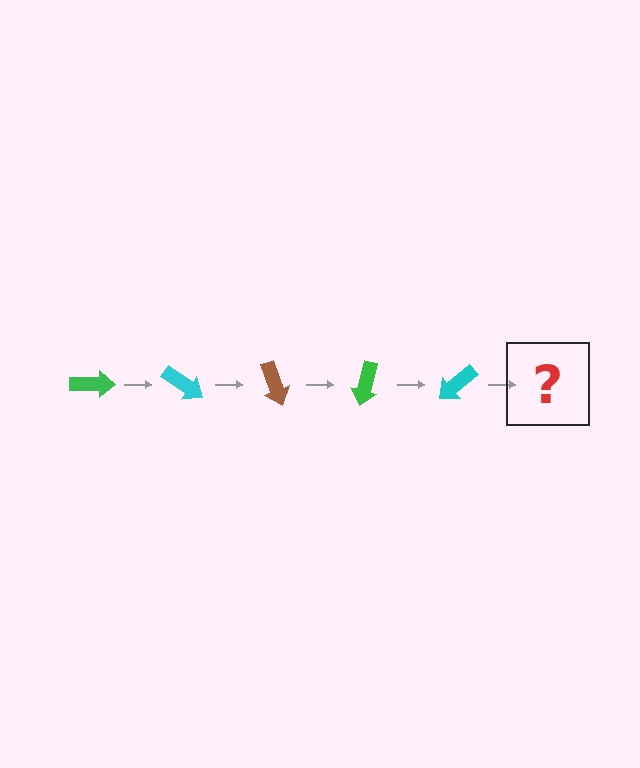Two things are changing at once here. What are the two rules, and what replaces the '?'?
The two rules are that it rotates 35 degrees each step and the color cycles through green, cyan, and brown. The '?' should be a brown arrow, rotated 175 degrees from the start.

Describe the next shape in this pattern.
It should be a brown arrow, rotated 175 degrees from the start.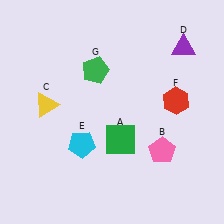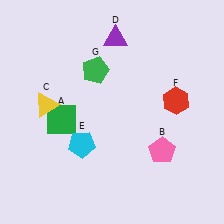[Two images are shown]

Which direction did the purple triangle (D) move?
The purple triangle (D) moved left.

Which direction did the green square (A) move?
The green square (A) moved left.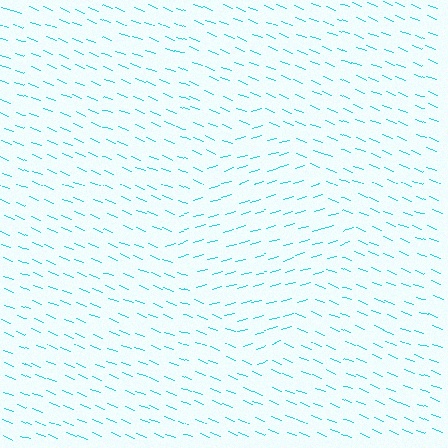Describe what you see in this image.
The image is filled with small cyan line segments. A diamond region in the image has lines oriented differently from the surrounding lines, creating a visible texture boundary.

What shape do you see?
I see a diamond.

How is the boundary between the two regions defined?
The boundary is defined purely by a change in line orientation (approximately 38 degrees difference). All lines are the same color and thickness.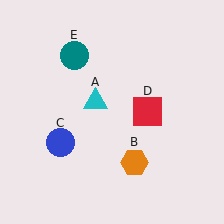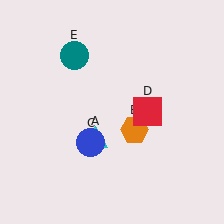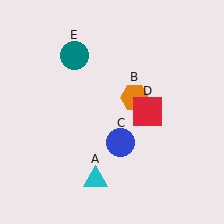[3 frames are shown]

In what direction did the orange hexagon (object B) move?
The orange hexagon (object B) moved up.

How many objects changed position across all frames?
3 objects changed position: cyan triangle (object A), orange hexagon (object B), blue circle (object C).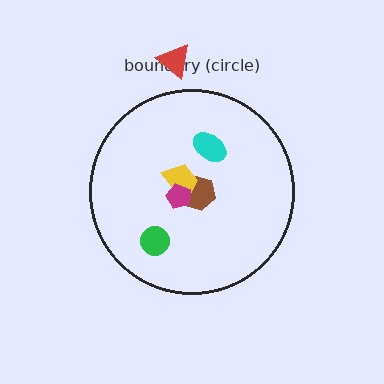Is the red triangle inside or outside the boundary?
Outside.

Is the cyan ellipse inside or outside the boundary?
Inside.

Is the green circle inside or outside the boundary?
Inside.